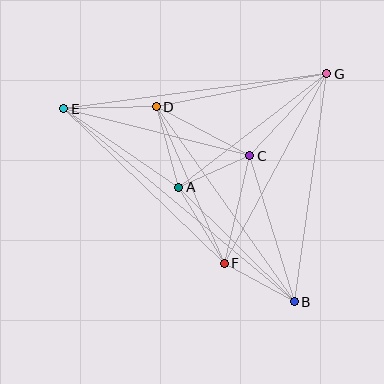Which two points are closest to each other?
Points A and C are closest to each other.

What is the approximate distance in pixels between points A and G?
The distance between A and G is approximately 186 pixels.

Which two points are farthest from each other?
Points B and E are farthest from each other.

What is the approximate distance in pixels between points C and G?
The distance between C and G is approximately 112 pixels.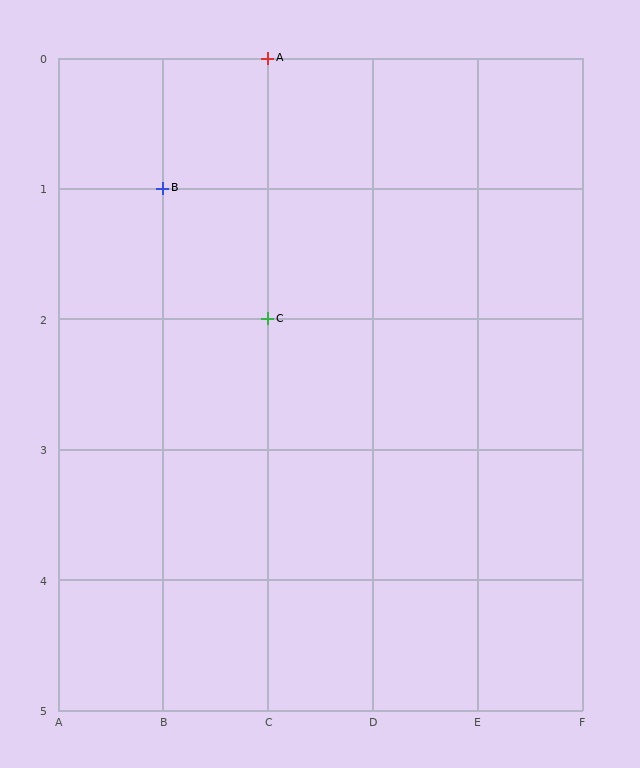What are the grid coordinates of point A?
Point A is at grid coordinates (C, 0).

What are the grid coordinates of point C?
Point C is at grid coordinates (C, 2).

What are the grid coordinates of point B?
Point B is at grid coordinates (B, 1).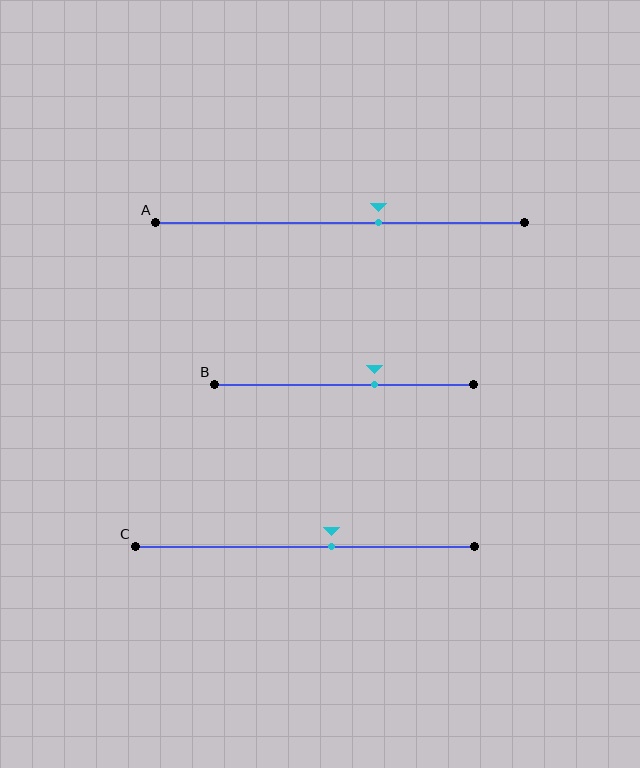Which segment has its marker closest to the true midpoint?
Segment C has its marker closest to the true midpoint.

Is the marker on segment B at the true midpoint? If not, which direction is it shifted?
No, the marker on segment B is shifted to the right by about 12% of the segment length.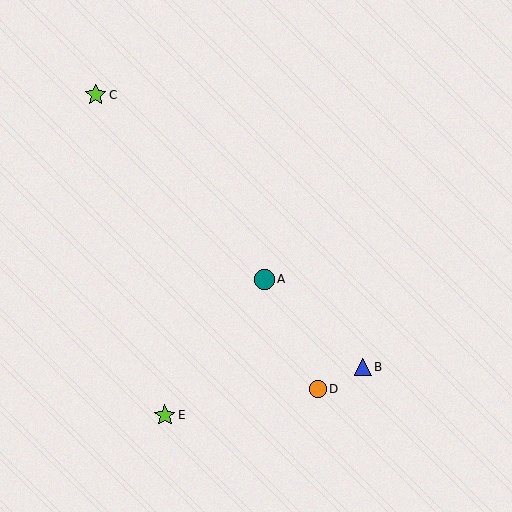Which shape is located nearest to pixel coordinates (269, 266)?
The teal circle (labeled A) at (264, 279) is nearest to that location.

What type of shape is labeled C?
Shape C is a lime star.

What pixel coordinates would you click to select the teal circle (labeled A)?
Click at (264, 279) to select the teal circle A.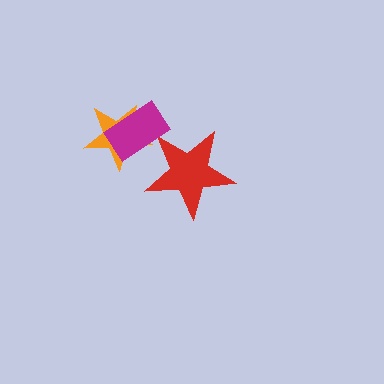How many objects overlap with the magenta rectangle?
2 objects overlap with the magenta rectangle.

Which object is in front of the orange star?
The magenta rectangle is in front of the orange star.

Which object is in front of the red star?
The magenta rectangle is in front of the red star.